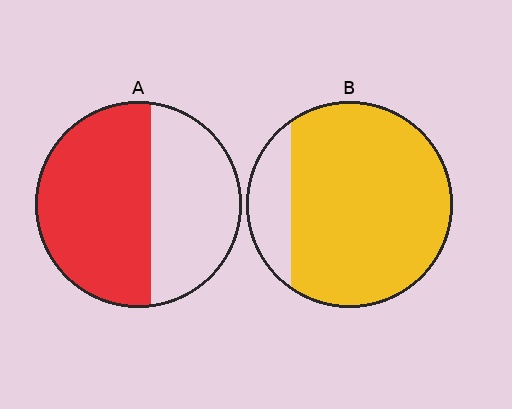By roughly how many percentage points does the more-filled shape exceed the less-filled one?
By roughly 25 percentage points (B over A).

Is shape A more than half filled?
Yes.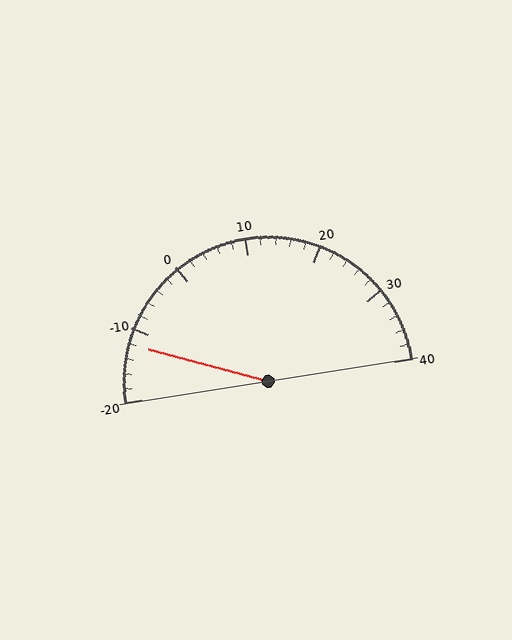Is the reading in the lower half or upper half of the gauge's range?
The reading is in the lower half of the range (-20 to 40).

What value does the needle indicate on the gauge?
The needle indicates approximately -12.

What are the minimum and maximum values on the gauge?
The gauge ranges from -20 to 40.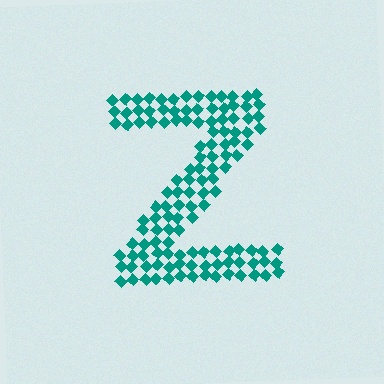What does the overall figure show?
The overall figure shows the letter Z.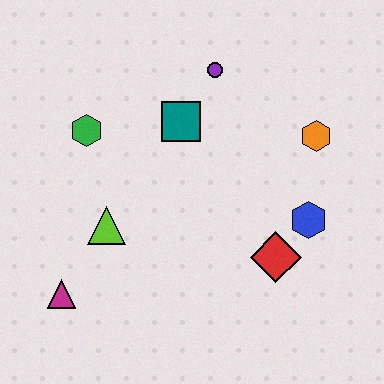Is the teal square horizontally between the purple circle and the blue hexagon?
No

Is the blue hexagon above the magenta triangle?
Yes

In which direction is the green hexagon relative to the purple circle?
The green hexagon is to the left of the purple circle.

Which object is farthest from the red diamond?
The green hexagon is farthest from the red diamond.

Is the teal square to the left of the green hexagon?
No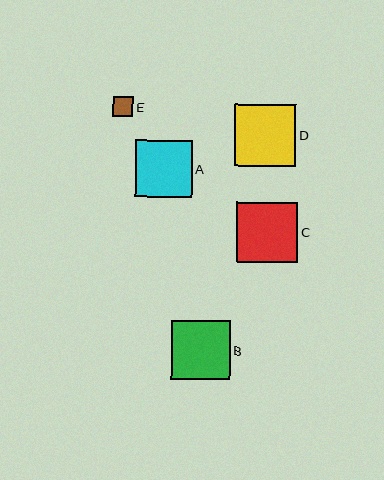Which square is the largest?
Square D is the largest with a size of approximately 62 pixels.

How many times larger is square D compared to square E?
Square D is approximately 3.0 times the size of square E.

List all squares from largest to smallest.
From largest to smallest: D, C, B, A, E.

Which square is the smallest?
Square E is the smallest with a size of approximately 21 pixels.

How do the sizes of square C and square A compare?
Square C and square A are approximately the same size.